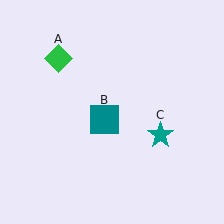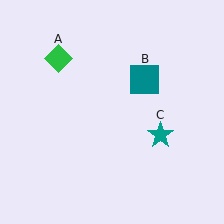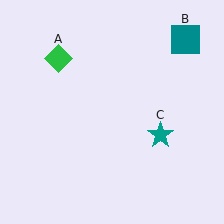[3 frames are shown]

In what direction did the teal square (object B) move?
The teal square (object B) moved up and to the right.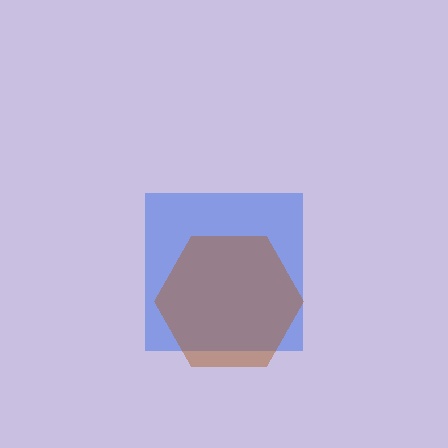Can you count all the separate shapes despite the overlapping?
Yes, there are 2 separate shapes.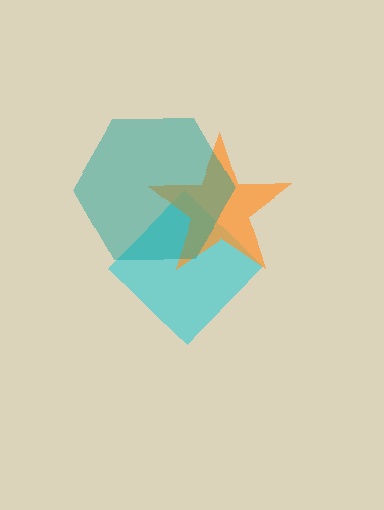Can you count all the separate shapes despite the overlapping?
Yes, there are 3 separate shapes.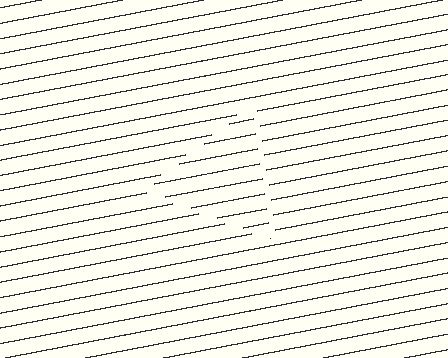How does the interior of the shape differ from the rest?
The interior of the shape contains the same grating, shifted by half a period — the contour is defined by the phase discontinuity where line-ends from the inner and outer gratings abut.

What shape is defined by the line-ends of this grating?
An illusory triangle. The interior of the shape contains the same grating, shifted by half a period — the contour is defined by the phase discontinuity where line-ends from the inner and outer gratings abut.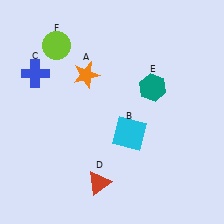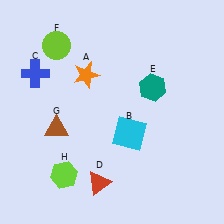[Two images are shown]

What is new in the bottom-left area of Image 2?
A lime hexagon (H) was added in the bottom-left area of Image 2.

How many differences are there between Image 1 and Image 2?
There are 2 differences between the two images.